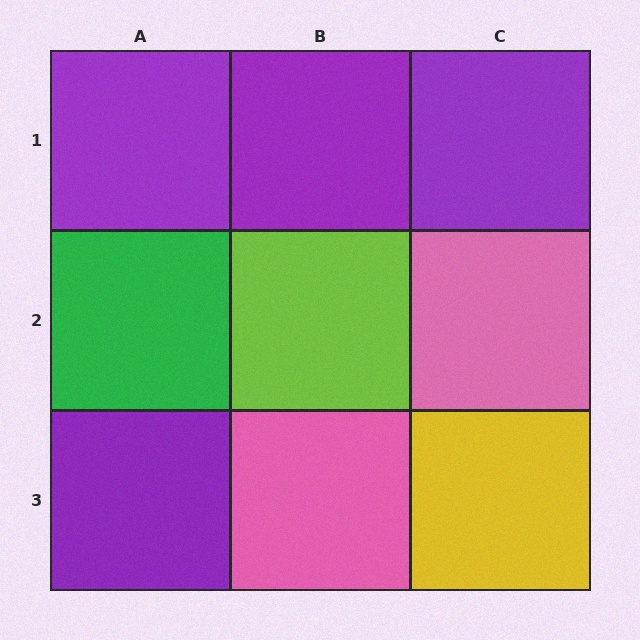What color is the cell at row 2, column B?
Lime.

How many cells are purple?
4 cells are purple.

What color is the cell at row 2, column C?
Pink.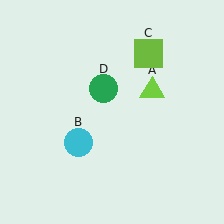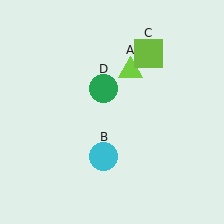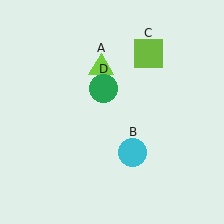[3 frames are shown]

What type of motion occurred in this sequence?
The lime triangle (object A), cyan circle (object B) rotated counterclockwise around the center of the scene.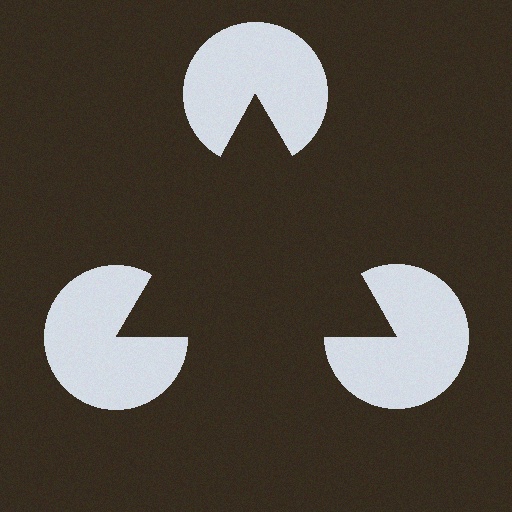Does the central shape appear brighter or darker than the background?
It typically appears slightly darker than the background, even though no actual brightness change is drawn.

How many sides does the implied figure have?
3 sides.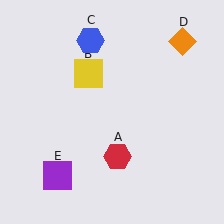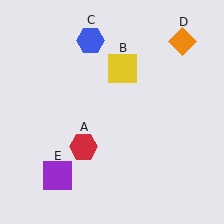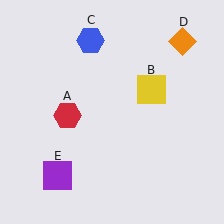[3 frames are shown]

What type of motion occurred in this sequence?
The red hexagon (object A), yellow square (object B) rotated clockwise around the center of the scene.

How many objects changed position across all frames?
2 objects changed position: red hexagon (object A), yellow square (object B).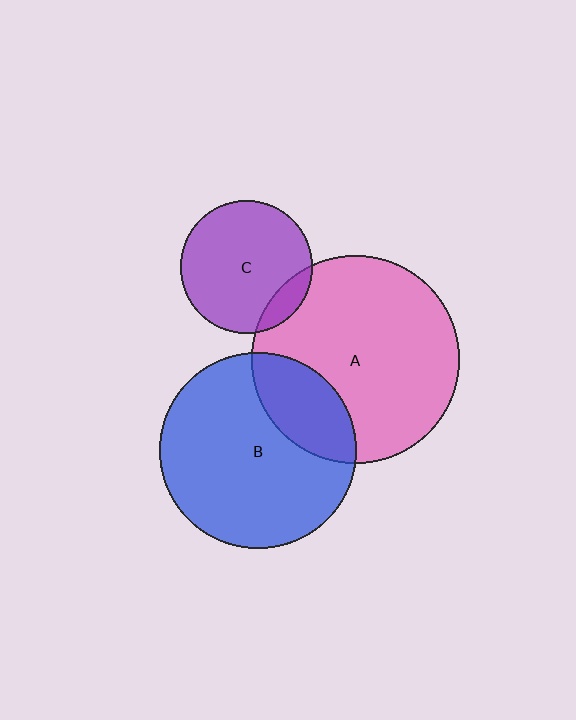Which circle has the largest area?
Circle A (pink).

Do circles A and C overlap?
Yes.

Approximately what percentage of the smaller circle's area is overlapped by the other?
Approximately 10%.